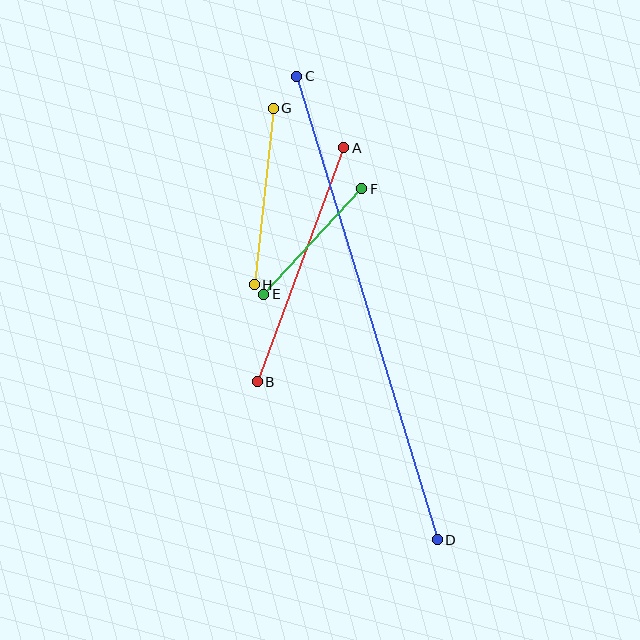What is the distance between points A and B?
The distance is approximately 250 pixels.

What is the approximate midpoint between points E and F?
The midpoint is at approximately (313, 241) pixels.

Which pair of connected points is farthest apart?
Points C and D are farthest apart.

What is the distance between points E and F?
The distance is approximately 144 pixels.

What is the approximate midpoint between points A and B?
The midpoint is at approximately (301, 265) pixels.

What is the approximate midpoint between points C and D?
The midpoint is at approximately (367, 308) pixels.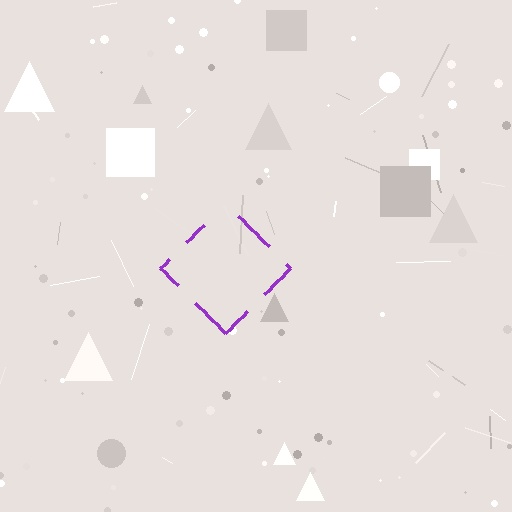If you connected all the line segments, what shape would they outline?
They would outline a diamond.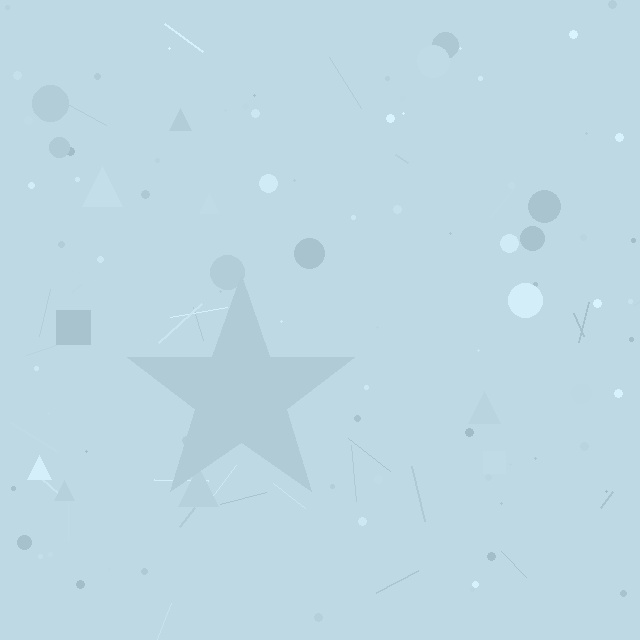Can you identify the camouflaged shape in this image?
The camouflaged shape is a star.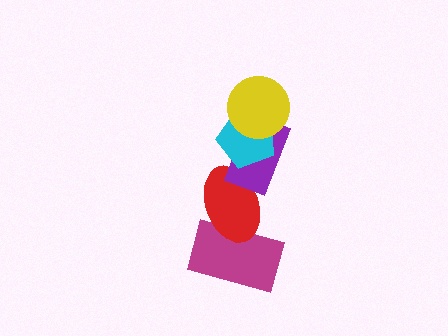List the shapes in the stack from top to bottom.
From top to bottom: the yellow circle, the cyan pentagon, the purple rectangle, the red ellipse, the magenta rectangle.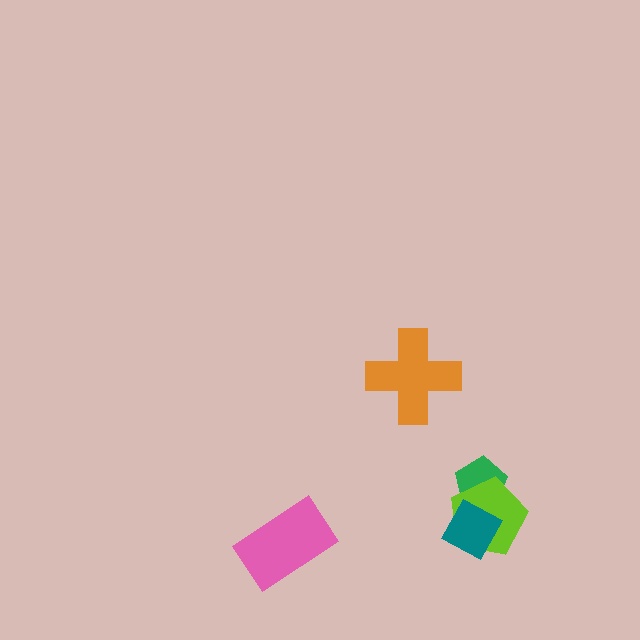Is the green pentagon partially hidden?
Yes, it is partially covered by another shape.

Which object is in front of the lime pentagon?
The teal diamond is in front of the lime pentagon.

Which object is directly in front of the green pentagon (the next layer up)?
The lime pentagon is directly in front of the green pentagon.